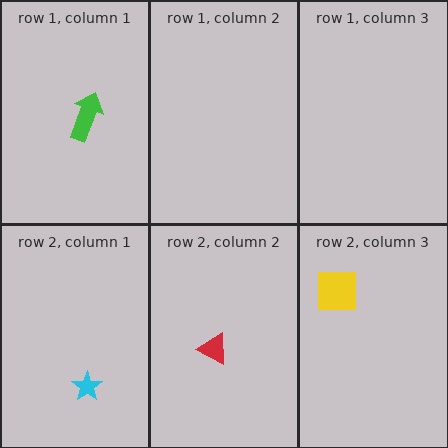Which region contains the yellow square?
The row 2, column 3 region.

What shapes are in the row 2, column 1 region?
The cyan star.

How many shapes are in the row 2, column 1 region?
1.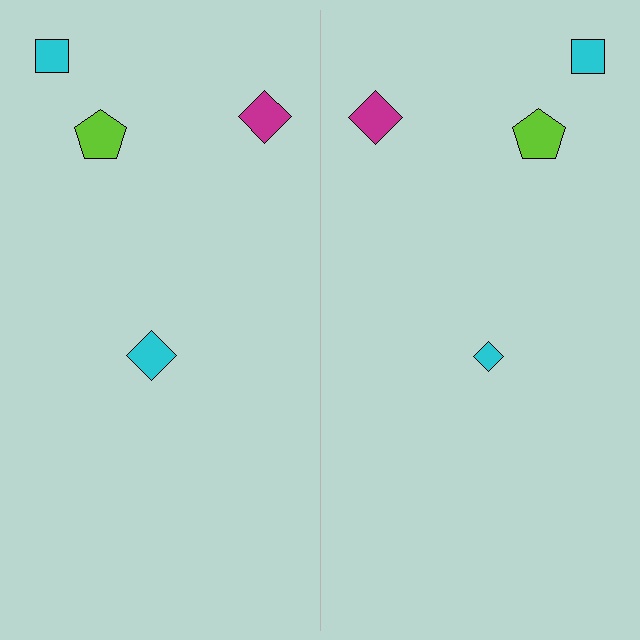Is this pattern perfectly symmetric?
No, the pattern is not perfectly symmetric. The cyan diamond on the right side has a different size than its mirror counterpart.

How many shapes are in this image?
There are 8 shapes in this image.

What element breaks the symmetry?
The cyan diamond on the right side has a different size than its mirror counterpart.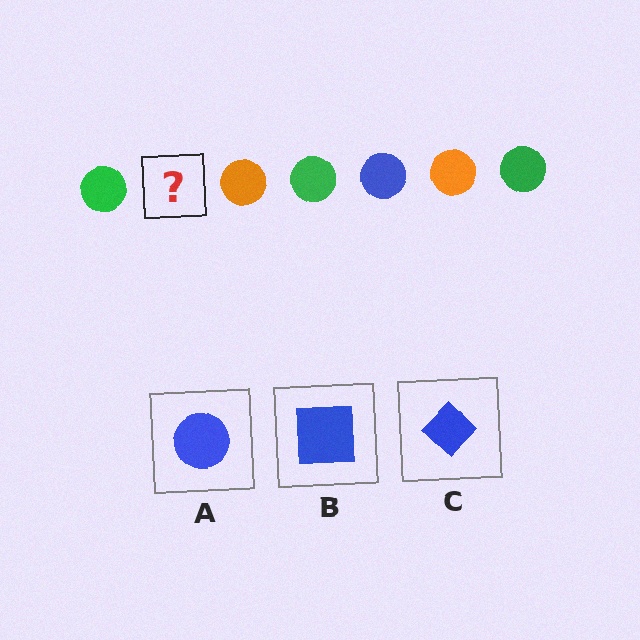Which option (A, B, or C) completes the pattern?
A.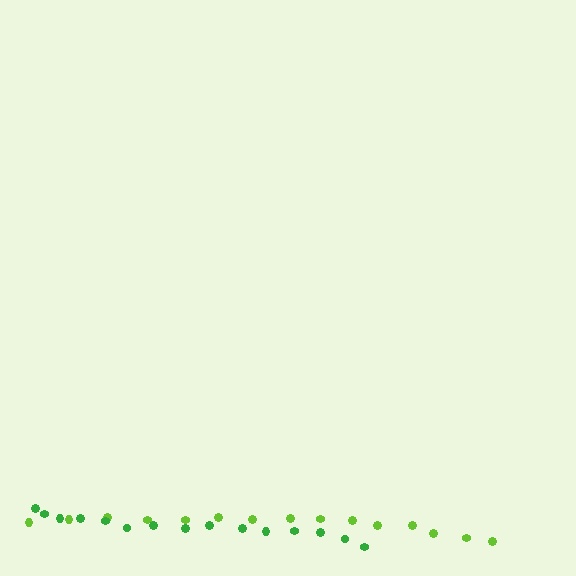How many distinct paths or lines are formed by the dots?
There are 2 distinct paths.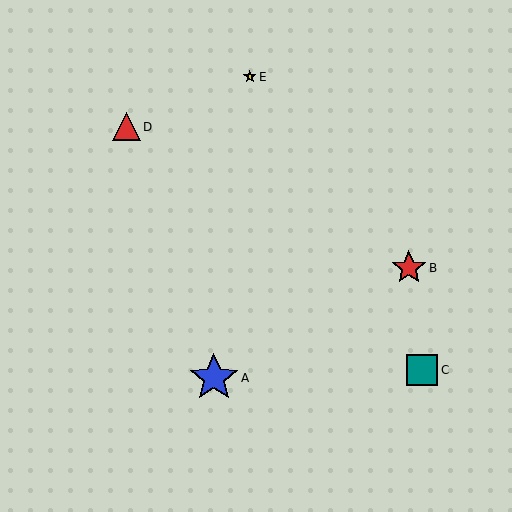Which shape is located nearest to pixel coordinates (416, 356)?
The teal square (labeled C) at (422, 370) is nearest to that location.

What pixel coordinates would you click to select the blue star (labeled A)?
Click at (214, 378) to select the blue star A.